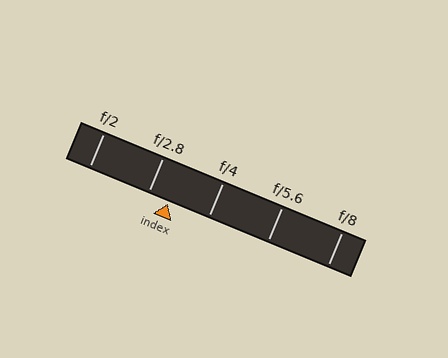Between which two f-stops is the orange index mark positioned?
The index mark is between f/2.8 and f/4.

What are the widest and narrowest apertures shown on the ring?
The widest aperture shown is f/2 and the narrowest is f/8.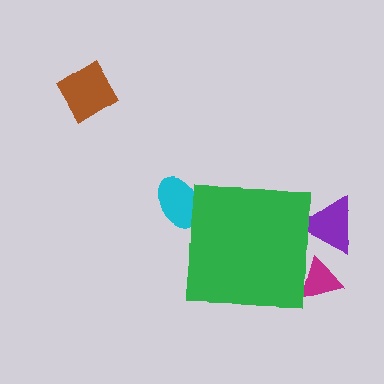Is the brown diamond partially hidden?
No, the brown diamond is fully visible.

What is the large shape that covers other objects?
A green square.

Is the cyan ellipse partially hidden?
Yes, the cyan ellipse is partially hidden behind the green square.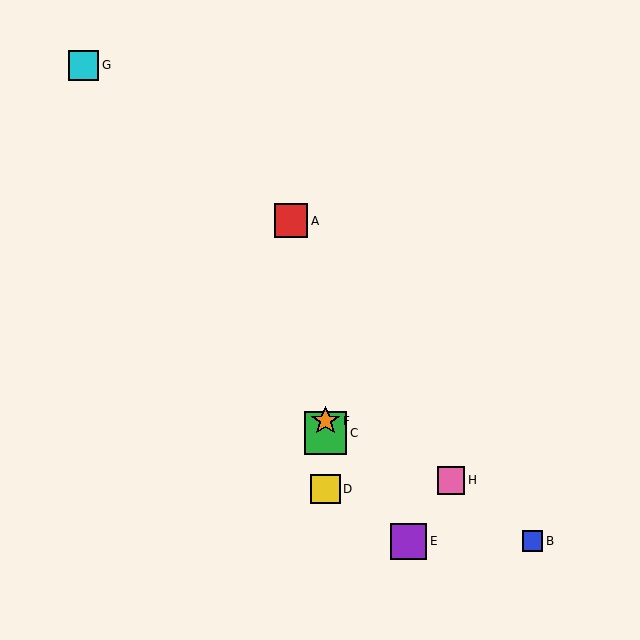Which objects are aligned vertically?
Objects C, D, F are aligned vertically.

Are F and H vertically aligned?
No, F is at x≈325 and H is at x≈451.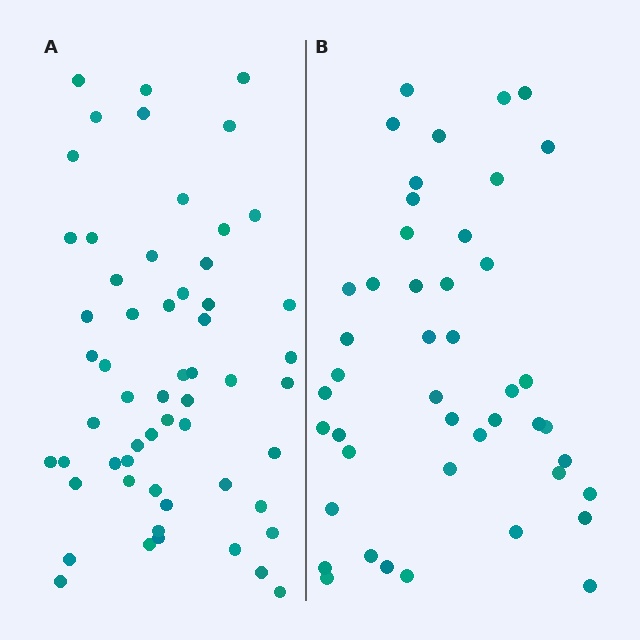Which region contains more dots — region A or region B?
Region A (the left region) has more dots.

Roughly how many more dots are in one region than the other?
Region A has roughly 12 or so more dots than region B.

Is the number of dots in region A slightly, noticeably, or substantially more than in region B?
Region A has noticeably more, but not dramatically so. The ratio is roughly 1.3 to 1.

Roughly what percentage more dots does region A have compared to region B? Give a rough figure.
About 25% more.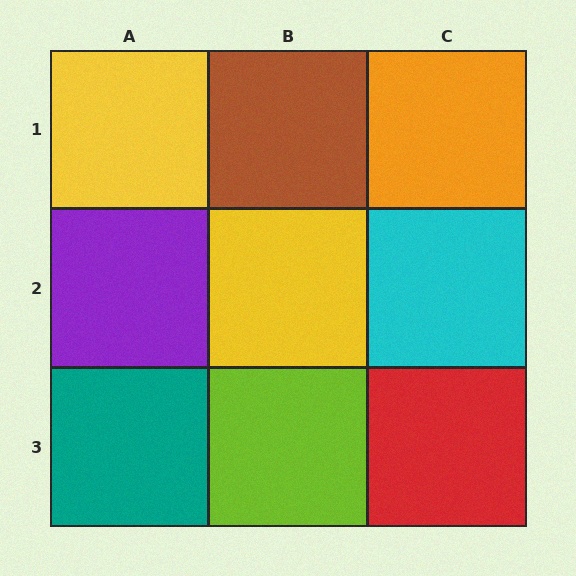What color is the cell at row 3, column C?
Red.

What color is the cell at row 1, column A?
Yellow.